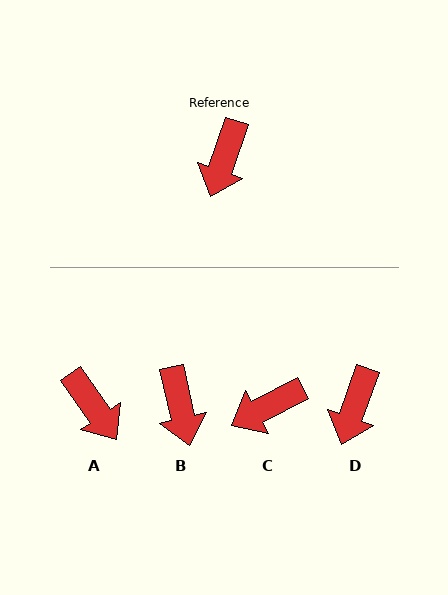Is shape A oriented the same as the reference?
No, it is off by about 54 degrees.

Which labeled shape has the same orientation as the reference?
D.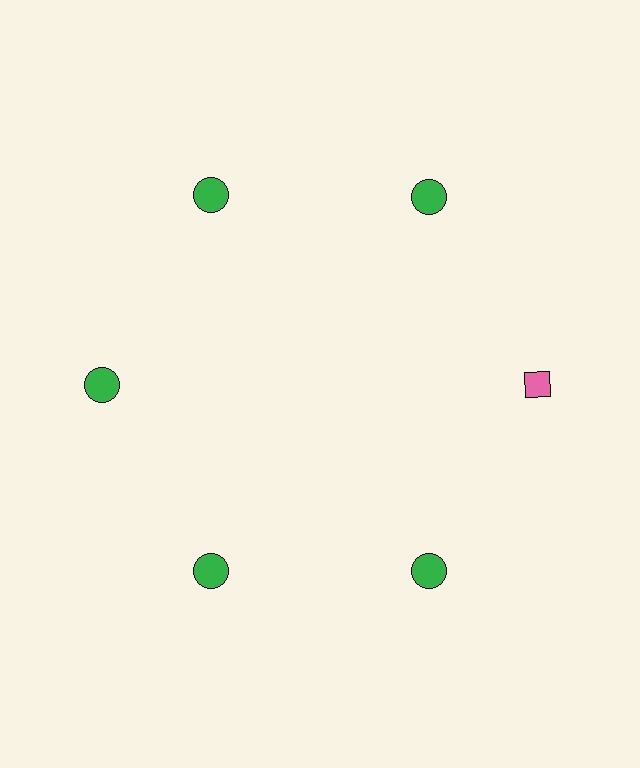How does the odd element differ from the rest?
It differs in both color (pink instead of green) and shape (diamond instead of circle).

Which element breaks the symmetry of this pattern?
The pink diamond at roughly the 3 o'clock position breaks the symmetry. All other shapes are green circles.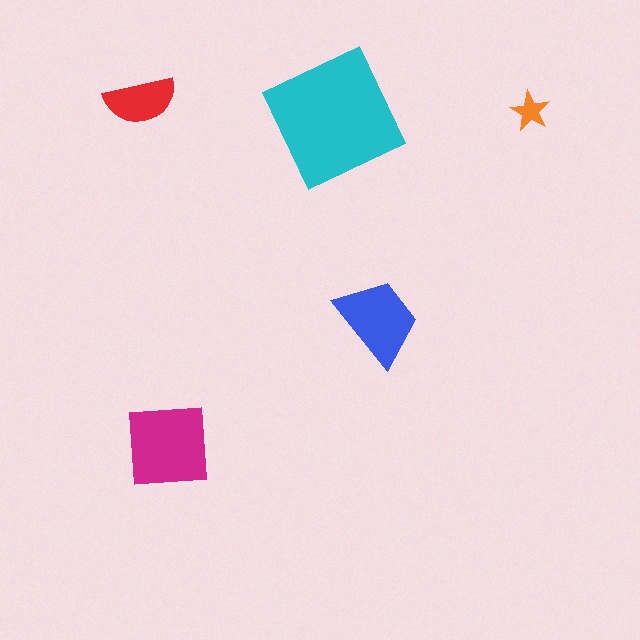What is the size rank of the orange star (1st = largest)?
5th.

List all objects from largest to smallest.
The cyan square, the magenta square, the blue trapezoid, the red semicircle, the orange star.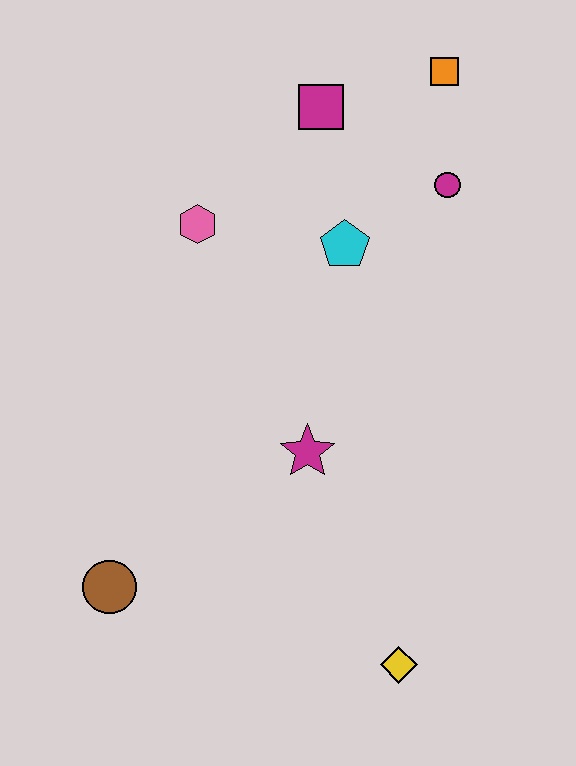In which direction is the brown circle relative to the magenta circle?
The brown circle is below the magenta circle.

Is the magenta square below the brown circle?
No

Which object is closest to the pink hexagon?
The cyan pentagon is closest to the pink hexagon.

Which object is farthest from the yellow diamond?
The orange square is farthest from the yellow diamond.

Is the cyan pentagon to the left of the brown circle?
No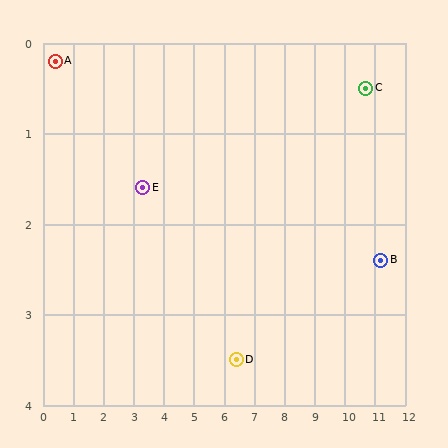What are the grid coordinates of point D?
Point D is at approximately (6.4, 3.5).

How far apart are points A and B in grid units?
Points A and B are about 11.0 grid units apart.